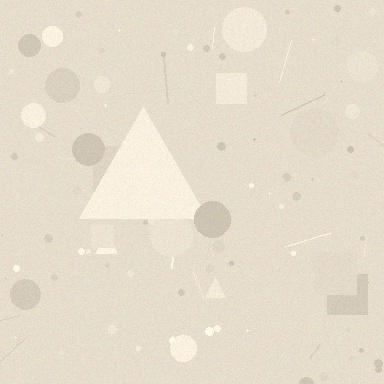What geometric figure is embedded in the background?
A triangle is embedded in the background.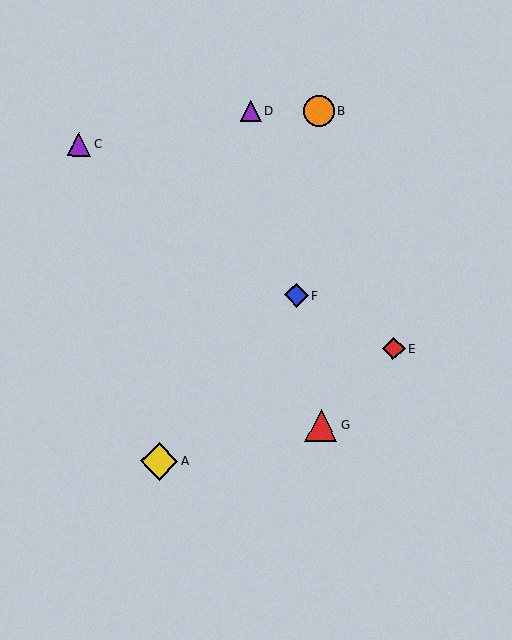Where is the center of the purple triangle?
The center of the purple triangle is at (79, 144).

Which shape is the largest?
The yellow diamond (labeled A) is the largest.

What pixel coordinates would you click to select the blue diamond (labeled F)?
Click at (297, 295) to select the blue diamond F.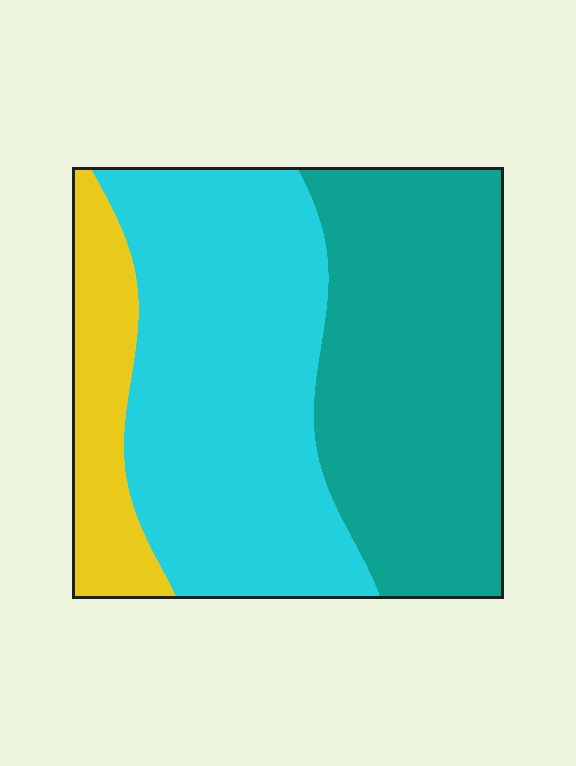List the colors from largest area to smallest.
From largest to smallest: cyan, teal, yellow.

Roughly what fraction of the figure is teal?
Teal takes up about two fifths (2/5) of the figure.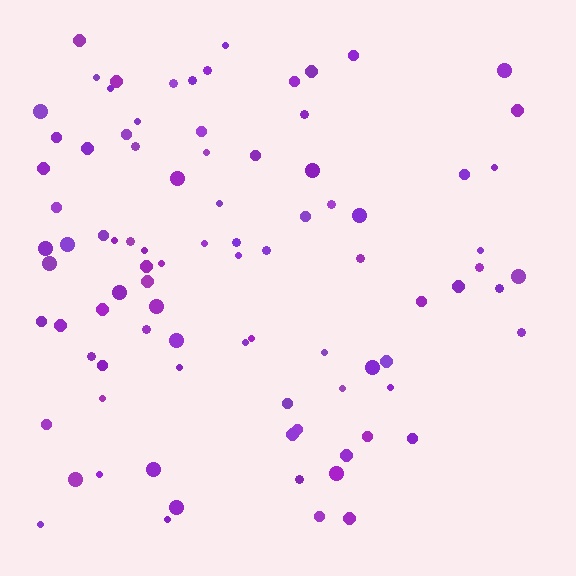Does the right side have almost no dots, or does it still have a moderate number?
Still a moderate number, just noticeably fewer than the left.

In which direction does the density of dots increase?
From right to left, with the left side densest.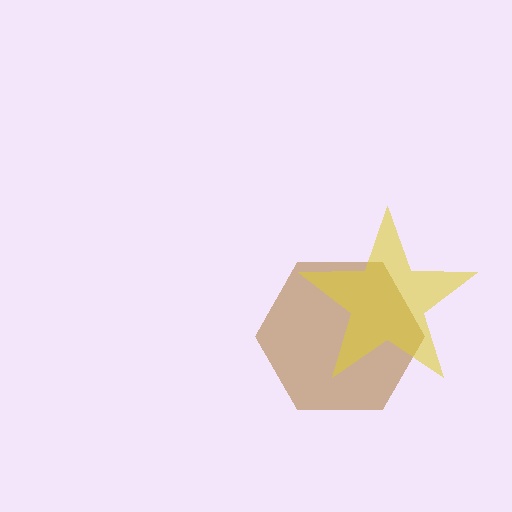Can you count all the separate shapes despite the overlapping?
Yes, there are 2 separate shapes.